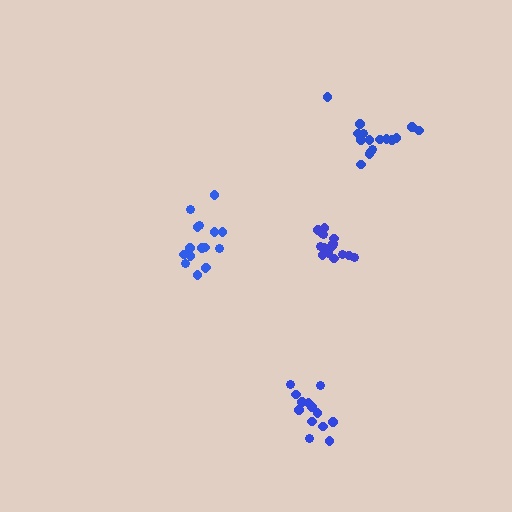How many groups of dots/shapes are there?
There are 4 groups.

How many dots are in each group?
Group 1: 15 dots, Group 2: 13 dots, Group 3: 16 dots, Group 4: 16 dots (60 total).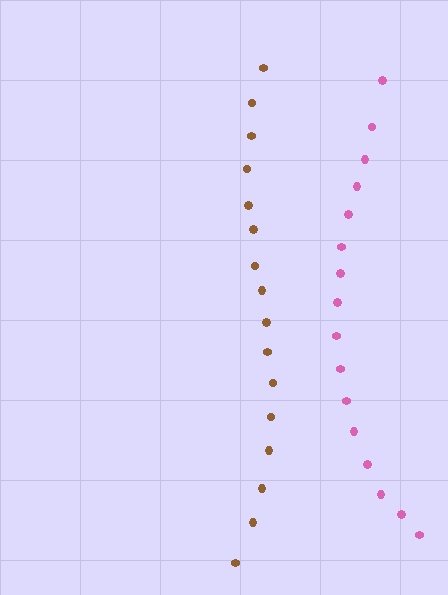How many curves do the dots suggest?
There are 2 distinct paths.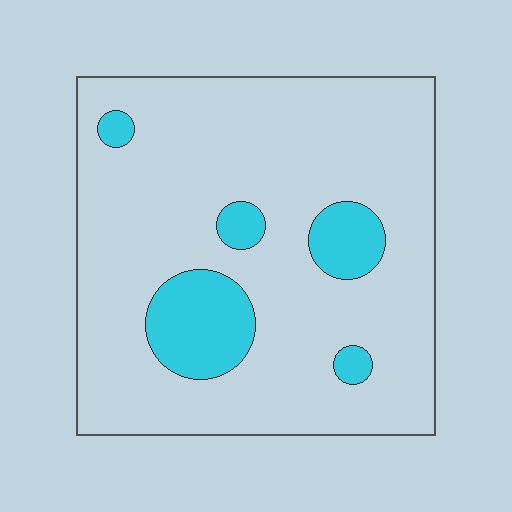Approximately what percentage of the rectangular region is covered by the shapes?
Approximately 15%.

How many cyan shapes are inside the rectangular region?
5.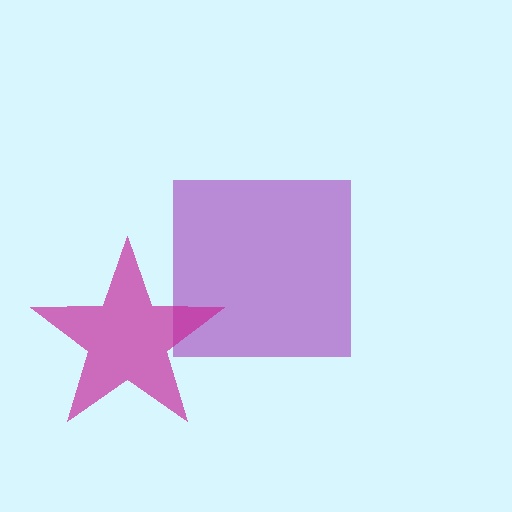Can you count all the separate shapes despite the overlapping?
Yes, there are 2 separate shapes.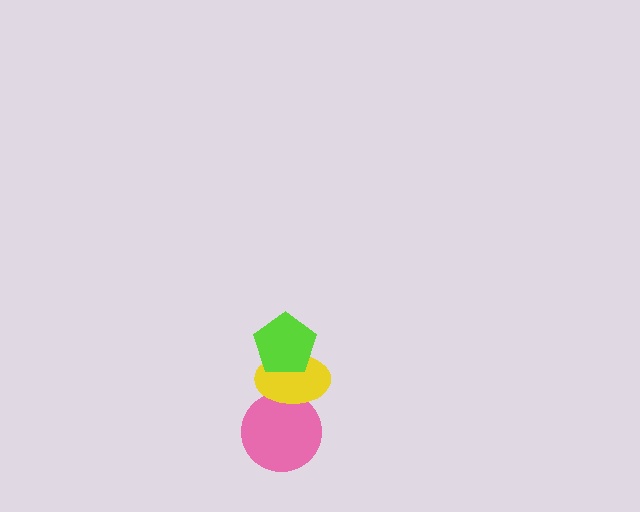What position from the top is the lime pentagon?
The lime pentagon is 1st from the top.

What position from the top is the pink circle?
The pink circle is 3rd from the top.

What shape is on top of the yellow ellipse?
The lime pentagon is on top of the yellow ellipse.